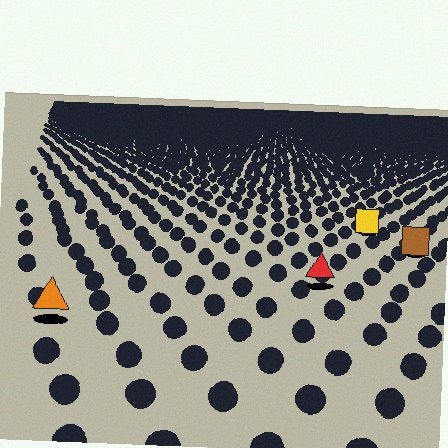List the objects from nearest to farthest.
From nearest to farthest: the orange triangle, the red triangle, the brown square, the yellow square.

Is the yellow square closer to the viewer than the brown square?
No. The brown square is closer — you can tell from the texture gradient: the ground texture is coarser near it.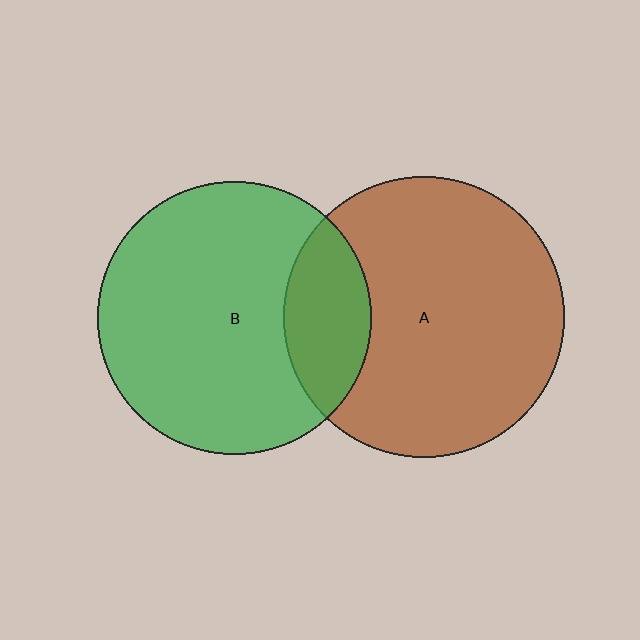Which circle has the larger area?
Circle A (brown).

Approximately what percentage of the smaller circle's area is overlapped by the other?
Approximately 20%.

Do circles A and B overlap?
Yes.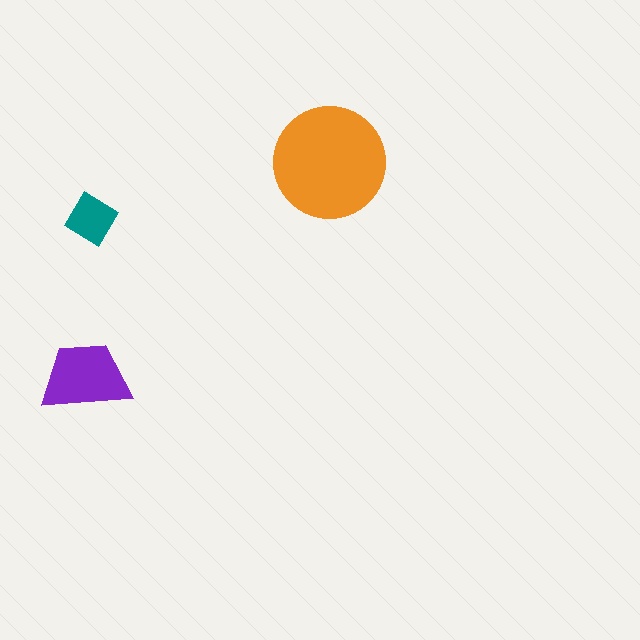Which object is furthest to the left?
The purple trapezoid is leftmost.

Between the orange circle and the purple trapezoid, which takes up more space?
The orange circle.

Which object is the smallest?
The teal diamond.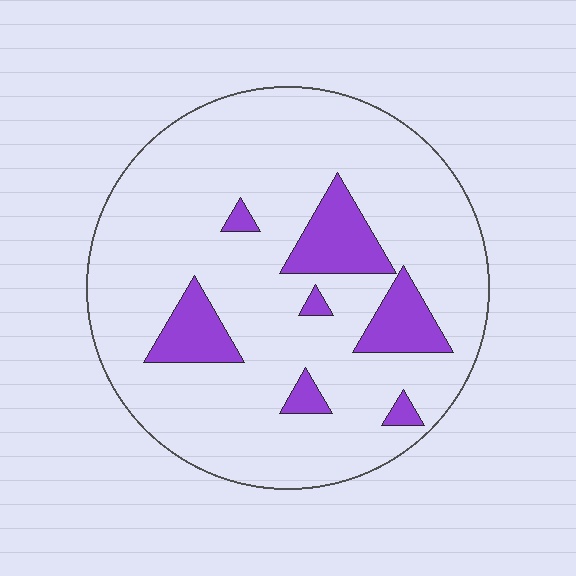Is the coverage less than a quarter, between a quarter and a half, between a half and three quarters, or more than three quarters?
Less than a quarter.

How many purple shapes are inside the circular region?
7.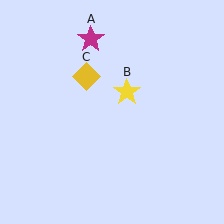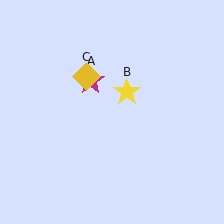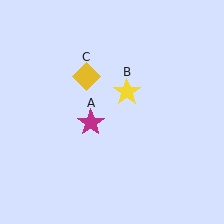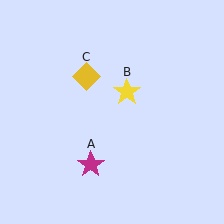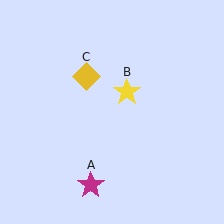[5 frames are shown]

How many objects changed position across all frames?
1 object changed position: magenta star (object A).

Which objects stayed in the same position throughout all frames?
Yellow star (object B) and yellow diamond (object C) remained stationary.